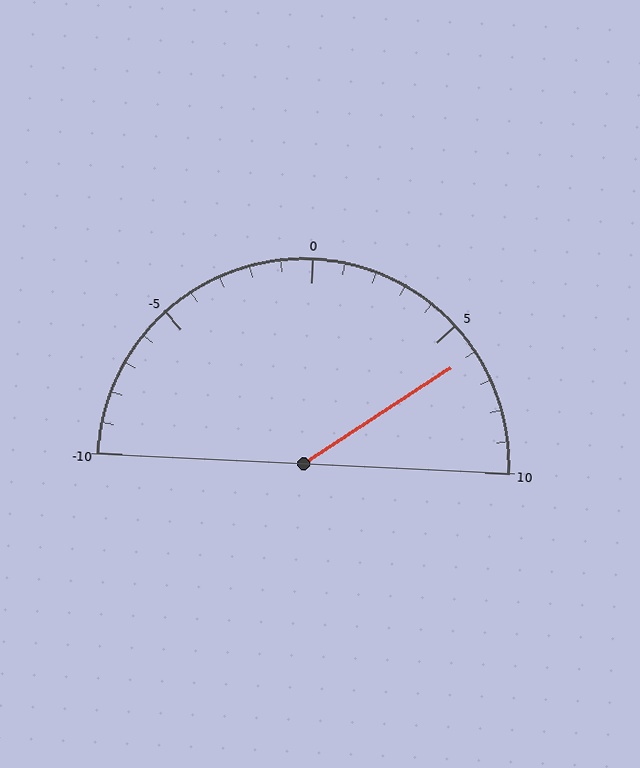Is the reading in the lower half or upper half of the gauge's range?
The reading is in the upper half of the range (-10 to 10).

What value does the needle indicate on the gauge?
The needle indicates approximately 6.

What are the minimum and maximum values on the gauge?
The gauge ranges from -10 to 10.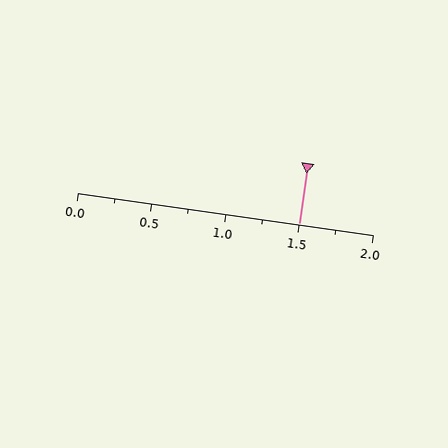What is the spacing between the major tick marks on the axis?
The major ticks are spaced 0.5 apart.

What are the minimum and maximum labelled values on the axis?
The axis runs from 0.0 to 2.0.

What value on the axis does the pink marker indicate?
The marker indicates approximately 1.5.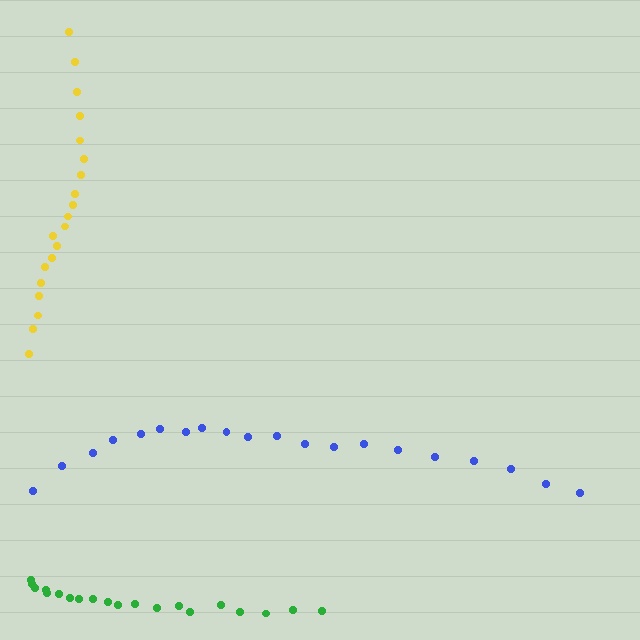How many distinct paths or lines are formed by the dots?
There are 3 distinct paths.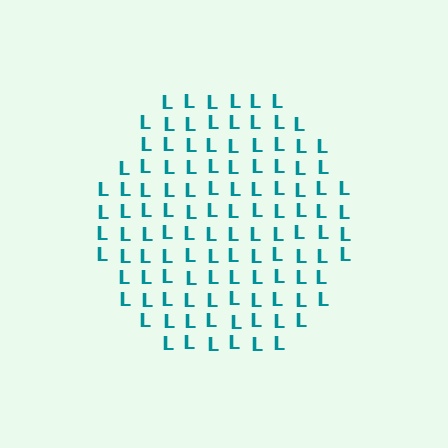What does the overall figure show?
The overall figure shows a hexagon.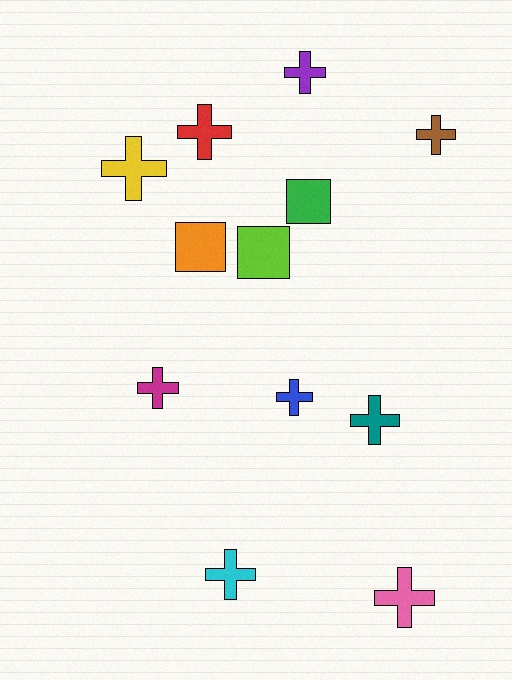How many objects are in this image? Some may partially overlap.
There are 12 objects.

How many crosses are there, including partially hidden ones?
There are 9 crosses.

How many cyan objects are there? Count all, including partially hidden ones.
There is 1 cyan object.